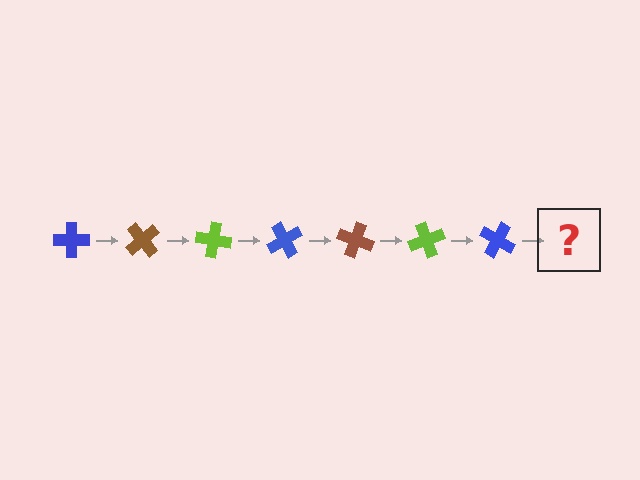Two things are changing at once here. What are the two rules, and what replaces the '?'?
The two rules are that it rotates 50 degrees each step and the color cycles through blue, brown, and lime. The '?' should be a brown cross, rotated 350 degrees from the start.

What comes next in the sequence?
The next element should be a brown cross, rotated 350 degrees from the start.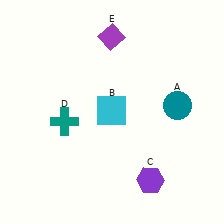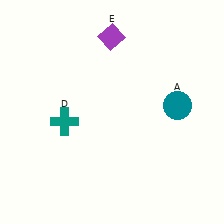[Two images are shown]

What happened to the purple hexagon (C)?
The purple hexagon (C) was removed in Image 2. It was in the bottom-right area of Image 1.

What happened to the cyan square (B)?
The cyan square (B) was removed in Image 2. It was in the top-left area of Image 1.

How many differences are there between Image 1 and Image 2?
There are 2 differences between the two images.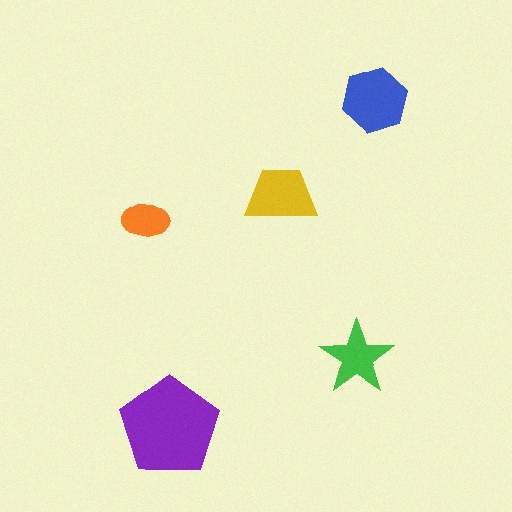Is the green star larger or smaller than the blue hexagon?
Smaller.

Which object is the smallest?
The orange ellipse.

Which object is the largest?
The purple pentagon.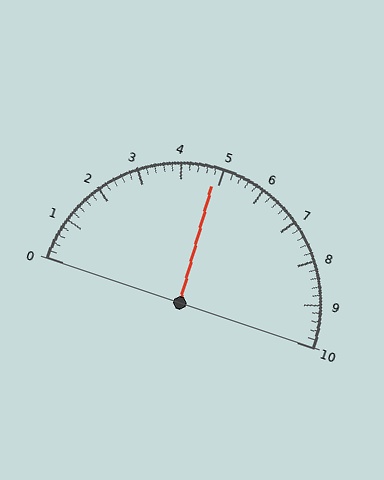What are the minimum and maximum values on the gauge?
The gauge ranges from 0 to 10.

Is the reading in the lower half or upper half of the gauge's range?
The reading is in the lower half of the range (0 to 10).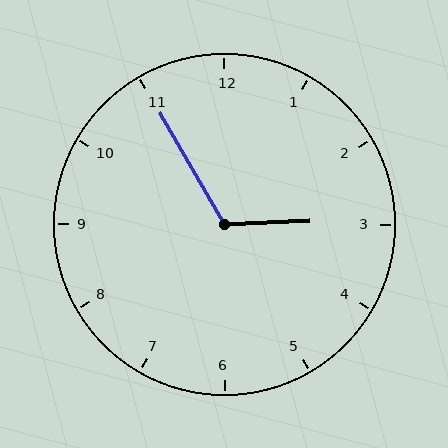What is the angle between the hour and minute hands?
Approximately 118 degrees.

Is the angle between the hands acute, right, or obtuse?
It is obtuse.